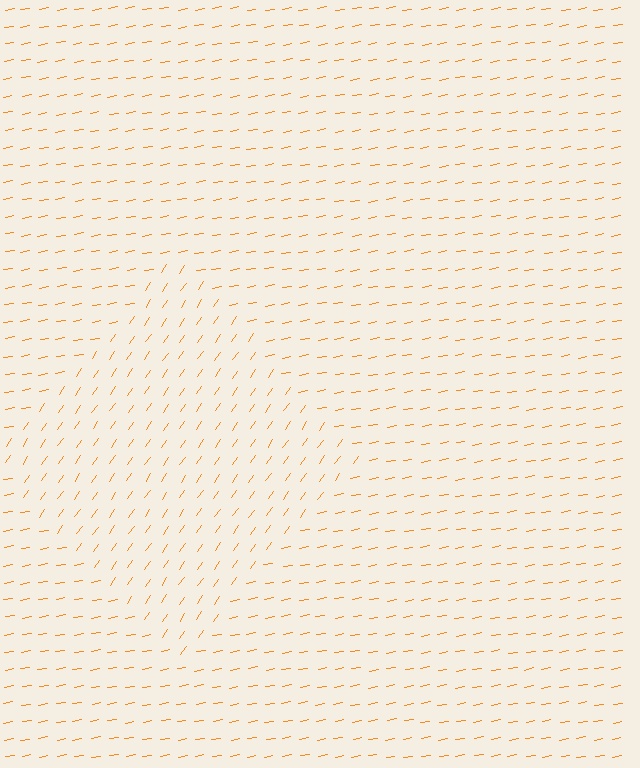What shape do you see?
I see a diamond.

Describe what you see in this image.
The image is filled with small orange line segments. A diamond region in the image has lines oriented differently from the surrounding lines, creating a visible texture boundary.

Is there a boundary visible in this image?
Yes, there is a texture boundary formed by a change in line orientation.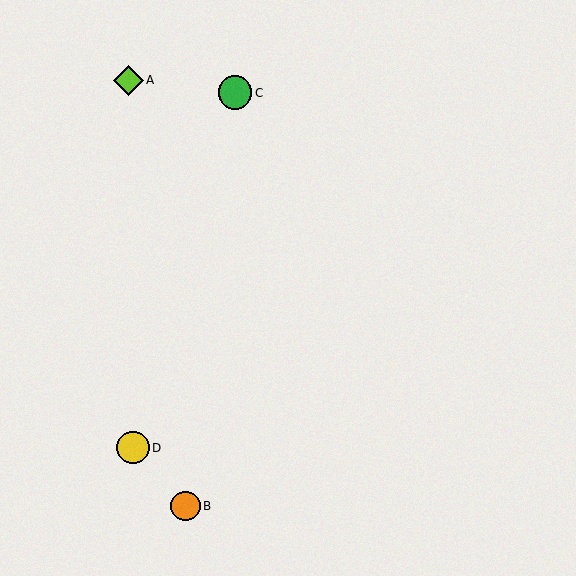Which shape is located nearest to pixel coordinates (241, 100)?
The green circle (labeled C) at (235, 93) is nearest to that location.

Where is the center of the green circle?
The center of the green circle is at (235, 93).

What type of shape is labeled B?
Shape B is an orange circle.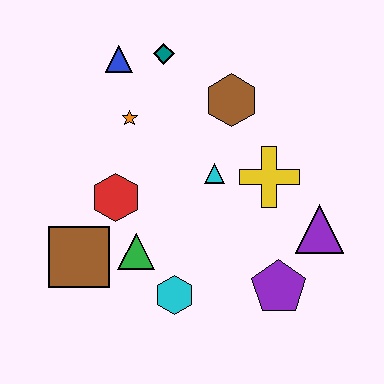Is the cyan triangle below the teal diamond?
Yes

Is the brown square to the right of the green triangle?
No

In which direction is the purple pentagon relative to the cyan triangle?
The purple pentagon is below the cyan triangle.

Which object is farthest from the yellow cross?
The brown square is farthest from the yellow cross.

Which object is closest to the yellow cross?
The cyan triangle is closest to the yellow cross.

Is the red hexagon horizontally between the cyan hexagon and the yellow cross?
No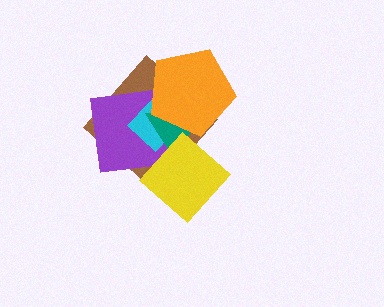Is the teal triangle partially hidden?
Yes, it is partially covered by another shape.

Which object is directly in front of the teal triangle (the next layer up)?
The orange pentagon is directly in front of the teal triangle.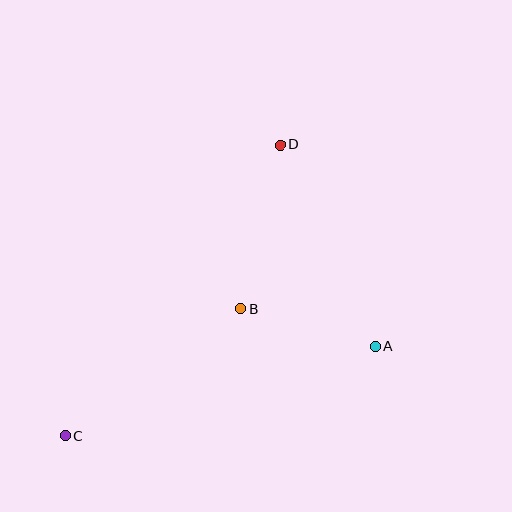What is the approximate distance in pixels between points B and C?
The distance between B and C is approximately 217 pixels.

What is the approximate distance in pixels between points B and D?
The distance between B and D is approximately 169 pixels.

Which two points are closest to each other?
Points A and B are closest to each other.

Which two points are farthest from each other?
Points C and D are farthest from each other.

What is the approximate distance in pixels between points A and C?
The distance between A and C is approximately 322 pixels.